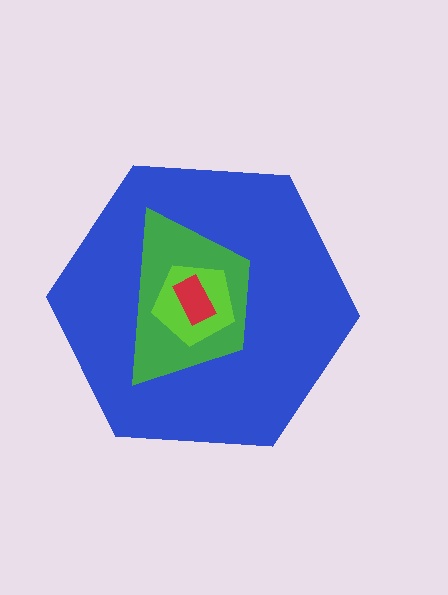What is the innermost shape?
The red rectangle.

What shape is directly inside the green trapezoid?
The lime pentagon.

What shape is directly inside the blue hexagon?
The green trapezoid.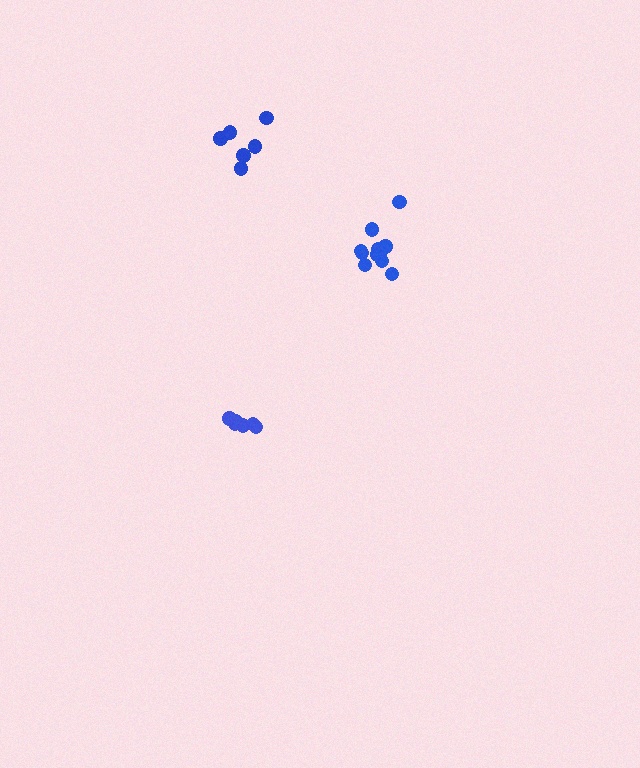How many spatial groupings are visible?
There are 3 spatial groupings.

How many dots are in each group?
Group 1: 6 dots, Group 2: 11 dots, Group 3: 6 dots (23 total).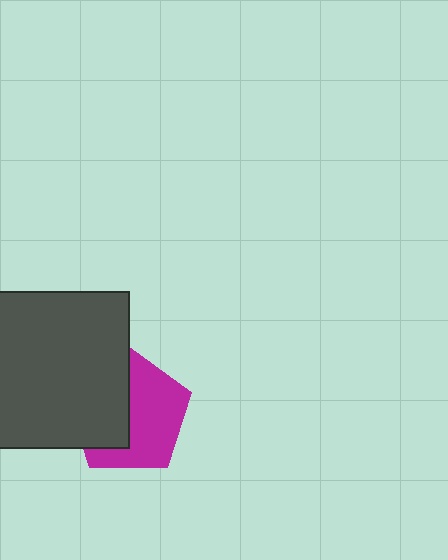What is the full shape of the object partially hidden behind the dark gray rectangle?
The partially hidden object is a magenta pentagon.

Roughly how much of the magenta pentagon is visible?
About half of it is visible (roughly 56%).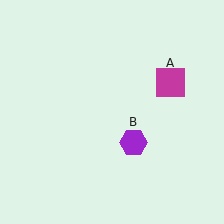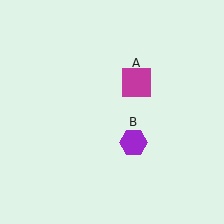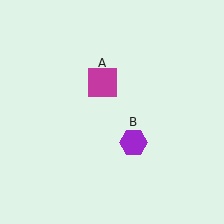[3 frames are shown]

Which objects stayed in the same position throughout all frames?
Purple hexagon (object B) remained stationary.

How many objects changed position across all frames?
1 object changed position: magenta square (object A).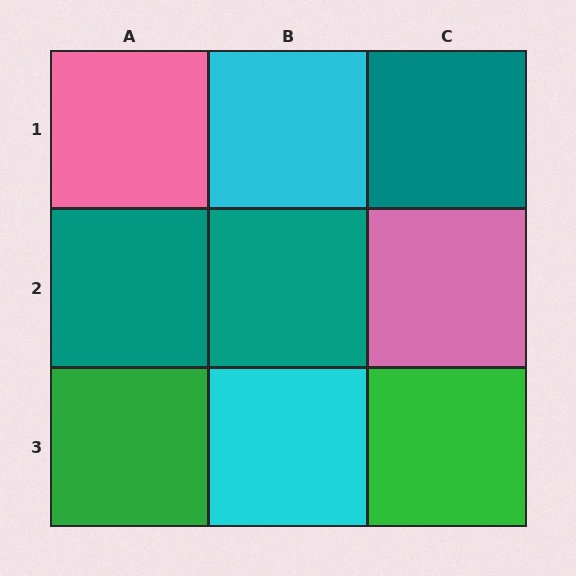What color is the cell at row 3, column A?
Green.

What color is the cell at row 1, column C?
Teal.